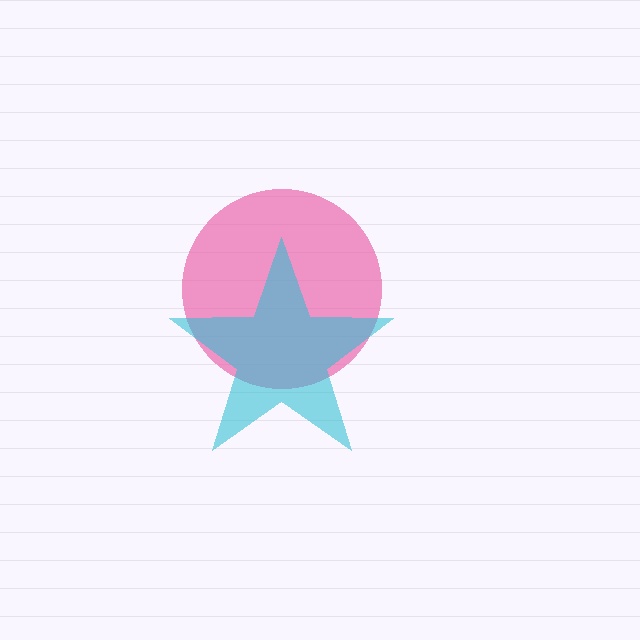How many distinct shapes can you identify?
There are 2 distinct shapes: a pink circle, a cyan star.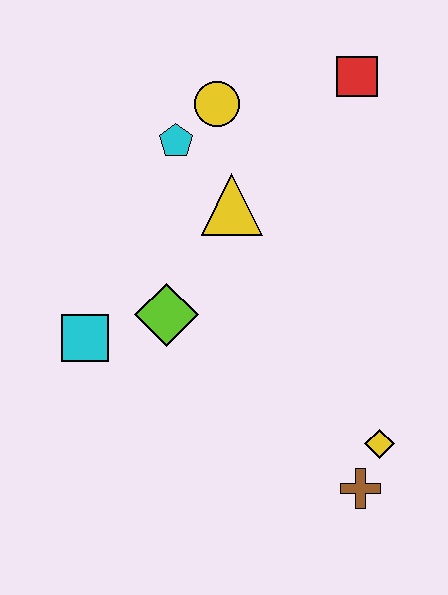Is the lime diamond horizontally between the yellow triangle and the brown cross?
No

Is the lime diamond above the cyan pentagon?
No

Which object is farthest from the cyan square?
The red square is farthest from the cyan square.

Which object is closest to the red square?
The yellow circle is closest to the red square.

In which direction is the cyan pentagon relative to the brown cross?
The cyan pentagon is above the brown cross.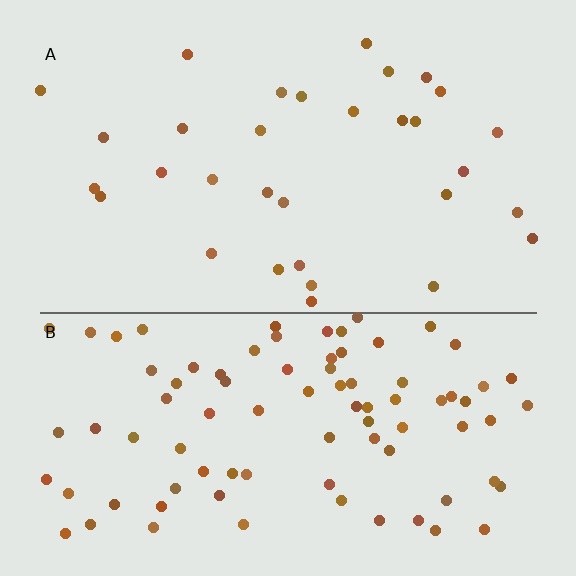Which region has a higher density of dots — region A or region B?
B (the bottom).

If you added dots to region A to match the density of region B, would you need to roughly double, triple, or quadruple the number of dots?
Approximately triple.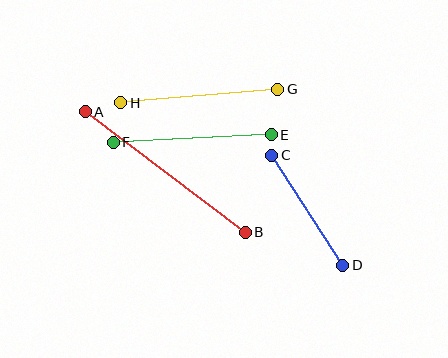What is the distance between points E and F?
The distance is approximately 158 pixels.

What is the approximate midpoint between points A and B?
The midpoint is at approximately (165, 172) pixels.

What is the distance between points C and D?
The distance is approximately 131 pixels.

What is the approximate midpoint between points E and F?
The midpoint is at approximately (192, 139) pixels.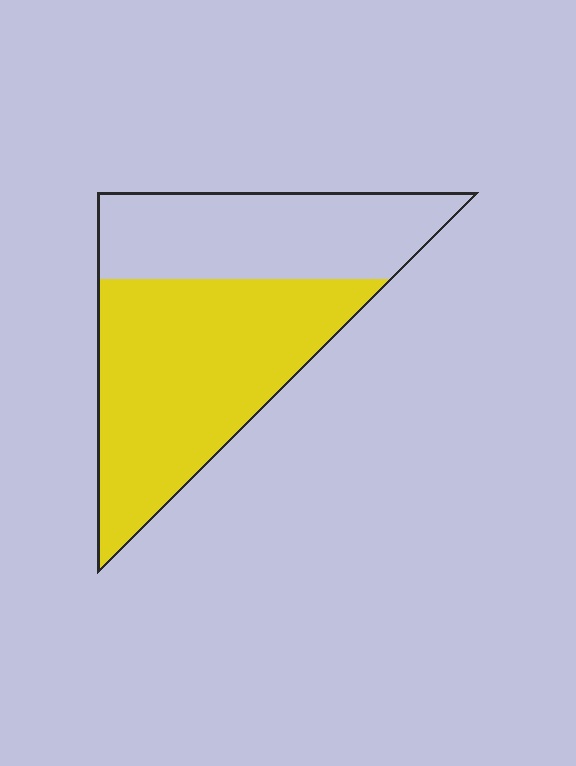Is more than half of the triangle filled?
Yes.